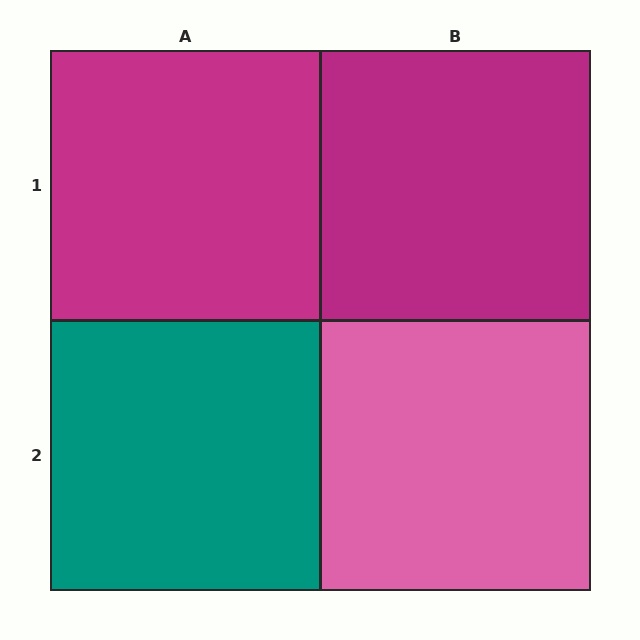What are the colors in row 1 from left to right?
Magenta, magenta.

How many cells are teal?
1 cell is teal.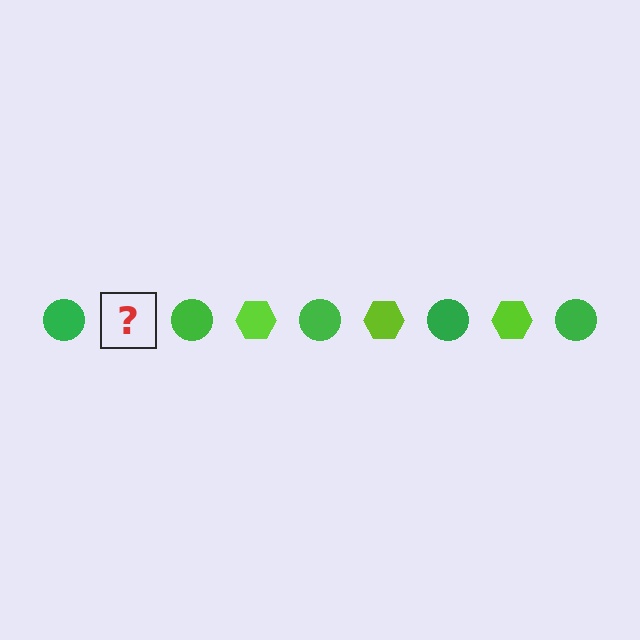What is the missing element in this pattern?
The missing element is a lime hexagon.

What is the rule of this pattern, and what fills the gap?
The rule is that the pattern alternates between green circle and lime hexagon. The gap should be filled with a lime hexagon.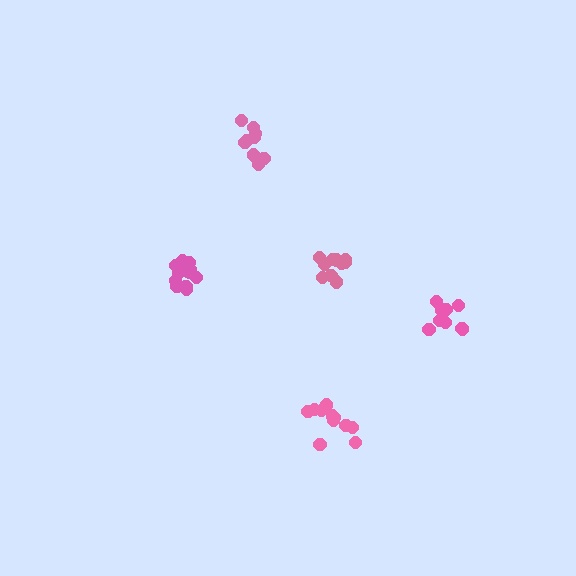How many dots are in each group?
Group 1: 9 dots, Group 2: 10 dots, Group 3: 13 dots, Group 4: 11 dots, Group 5: 9 dots (52 total).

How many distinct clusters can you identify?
There are 5 distinct clusters.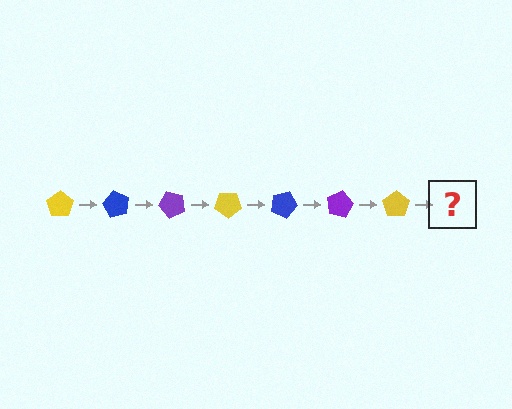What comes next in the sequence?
The next element should be a blue pentagon, rotated 420 degrees from the start.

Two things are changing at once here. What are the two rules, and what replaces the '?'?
The two rules are that it rotates 60 degrees each step and the color cycles through yellow, blue, and purple. The '?' should be a blue pentagon, rotated 420 degrees from the start.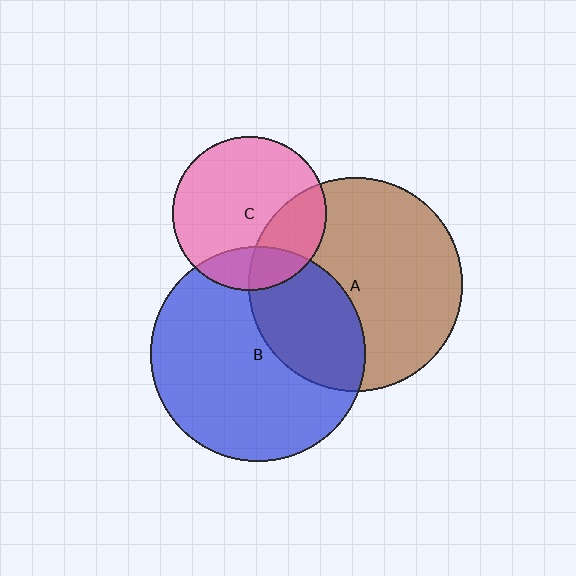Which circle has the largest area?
Circle B (blue).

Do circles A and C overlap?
Yes.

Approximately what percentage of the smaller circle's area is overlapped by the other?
Approximately 25%.